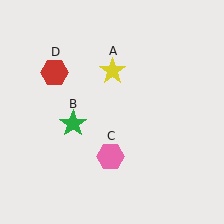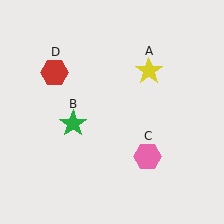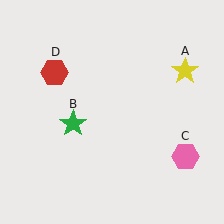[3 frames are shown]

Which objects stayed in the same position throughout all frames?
Green star (object B) and red hexagon (object D) remained stationary.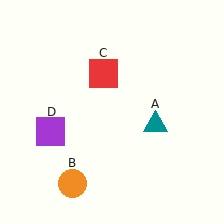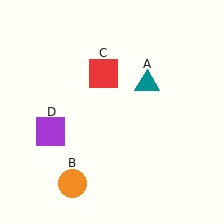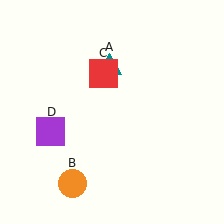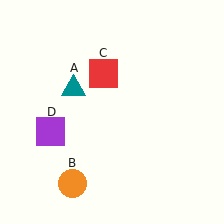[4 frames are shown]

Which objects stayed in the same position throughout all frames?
Orange circle (object B) and red square (object C) and purple square (object D) remained stationary.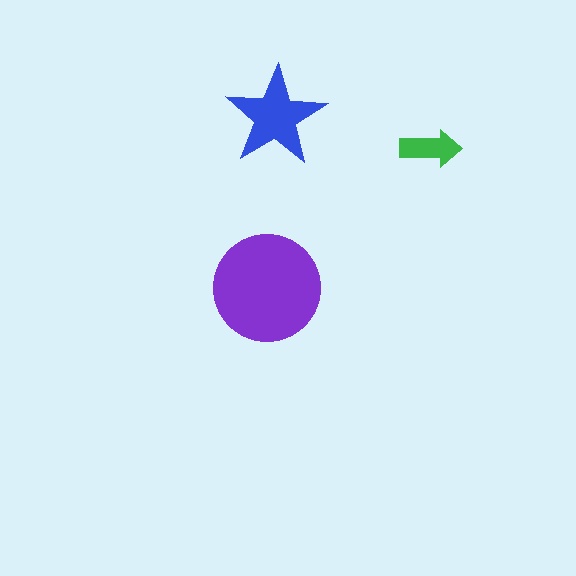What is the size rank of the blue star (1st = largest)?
2nd.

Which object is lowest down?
The purple circle is bottommost.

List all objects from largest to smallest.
The purple circle, the blue star, the green arrow.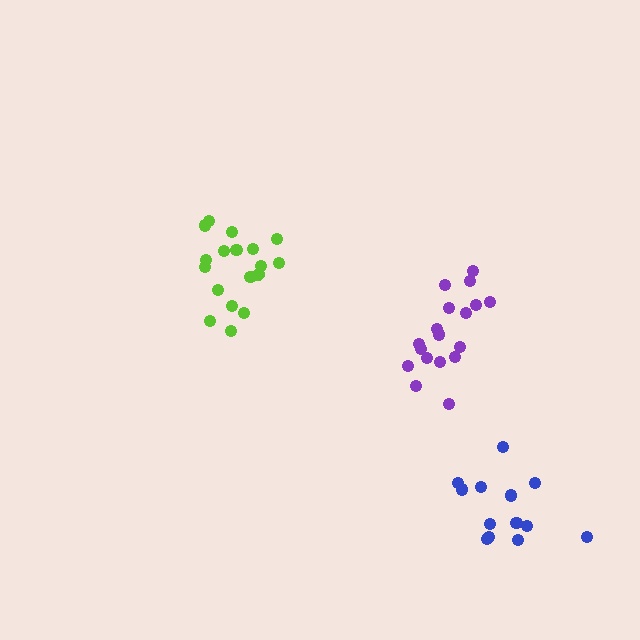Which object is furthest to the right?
The blue cluster is rightmost.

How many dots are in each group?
Group 1: 18 dots, Group 2: 18 dots, Group 3: 13 dots (49 total).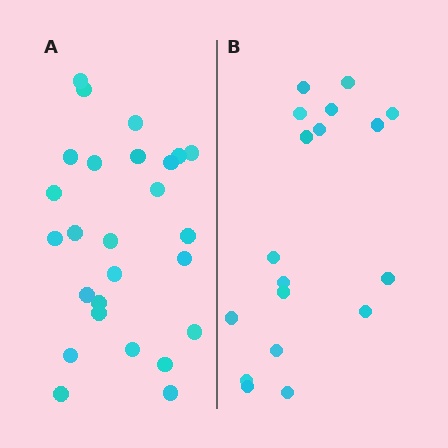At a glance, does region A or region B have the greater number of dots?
Region A (the left region) has more dots.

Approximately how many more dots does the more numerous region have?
Region A has roughly 8 or so more dots than region B.